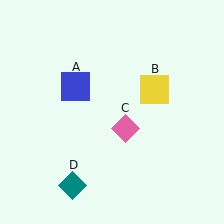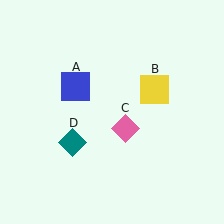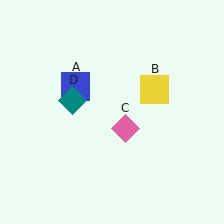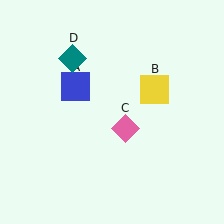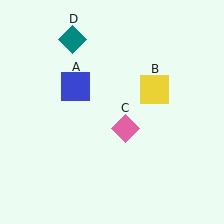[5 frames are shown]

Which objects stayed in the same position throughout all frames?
Blue square (object A) and yellow square (object B) and pink diamond (object C) remained stationary.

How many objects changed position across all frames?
1 object changed position: teal diamond (object D).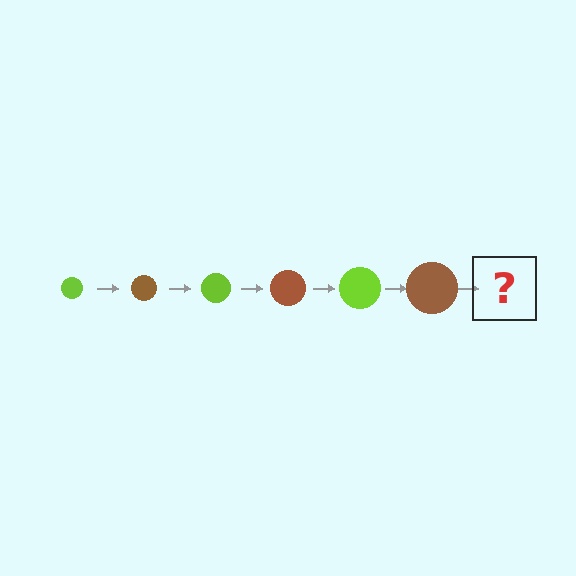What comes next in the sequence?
The next element should be a lime circle, larger than the previous one.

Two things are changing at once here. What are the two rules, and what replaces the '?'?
The two rules are that the circle grows larger each step and the color cycles through lime and brown. The '?' should be a lime circle, larger than the previous one.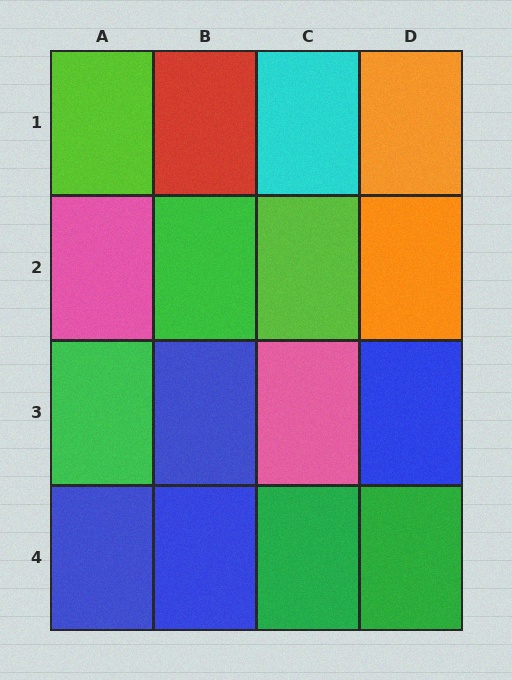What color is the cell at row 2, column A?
Pink.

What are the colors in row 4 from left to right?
Blue, blue, green, green.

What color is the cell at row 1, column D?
Orange.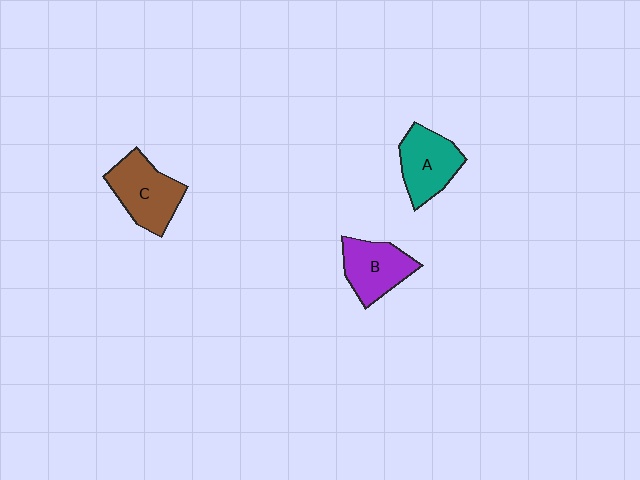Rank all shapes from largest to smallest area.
From largest to smallest: C (brown), A (teal), B (purple).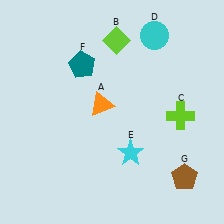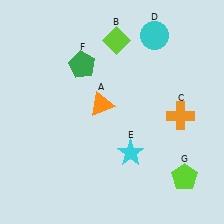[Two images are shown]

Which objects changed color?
C changed from lime to orange. F changed from teal to green. G changed from brown to lime.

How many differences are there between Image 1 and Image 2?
There are 3 differences between the two images.